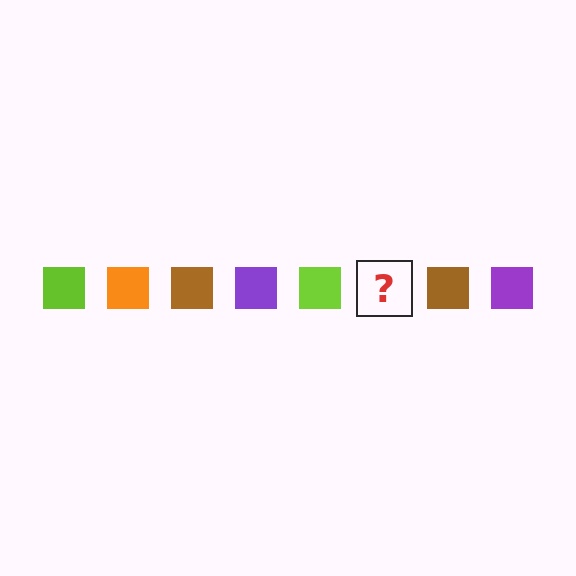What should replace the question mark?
The question mark should be replaced with an orange square.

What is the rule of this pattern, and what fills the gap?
The rule is that the pattern cycles through lime, orange, brown, purple squares. The gap should be filled with an orange square.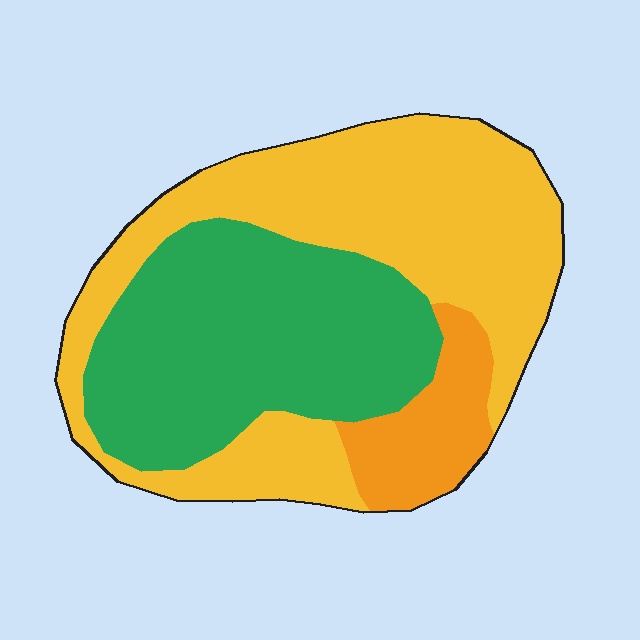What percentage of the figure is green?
Green takes up between a quarter and a half of the figure.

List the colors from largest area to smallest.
From largest to smallest: yellow, green, orange.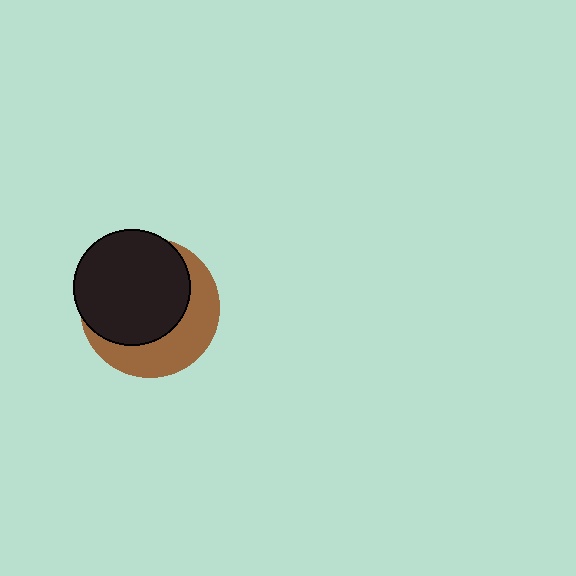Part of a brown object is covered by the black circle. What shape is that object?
It is a circle.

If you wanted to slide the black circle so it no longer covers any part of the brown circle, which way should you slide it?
Slide it toward the upper-left — that is the most direct way to separate the two shapes.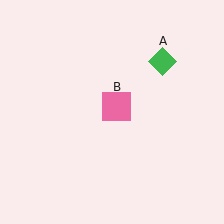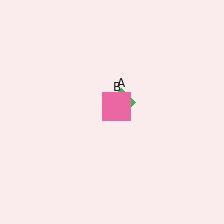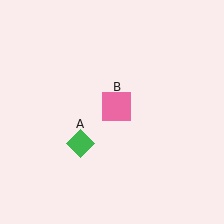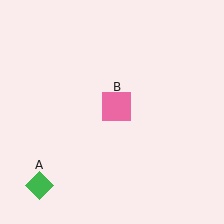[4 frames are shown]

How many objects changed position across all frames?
1 object changed position: green diamond (object A).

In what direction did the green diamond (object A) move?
The green diamond (object A) moved down and to the left.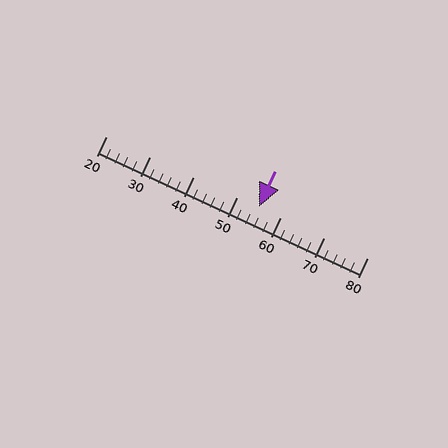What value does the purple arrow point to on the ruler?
The purple arrow points to approximately 55.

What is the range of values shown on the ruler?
The ruler shows values from 20 to 80.